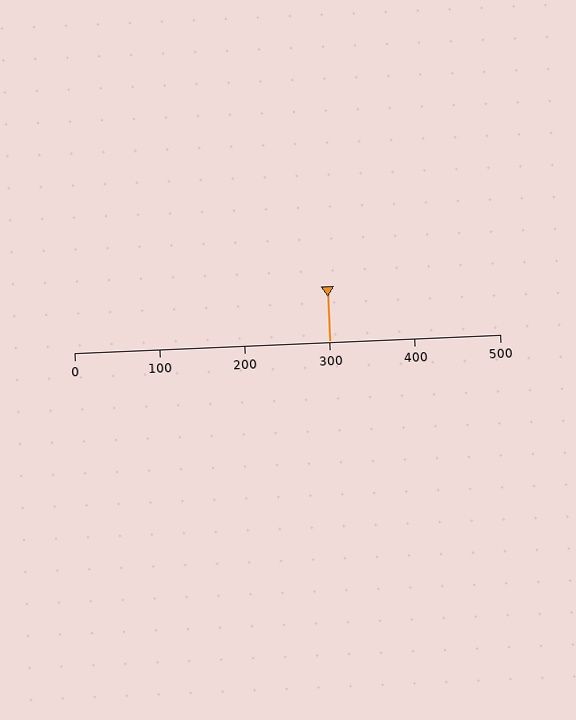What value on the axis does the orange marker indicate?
The marker indicates approximately 300.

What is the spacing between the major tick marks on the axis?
The major ticks are spaced 100 apart.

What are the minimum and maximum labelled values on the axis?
The axis runs from 0 to 500.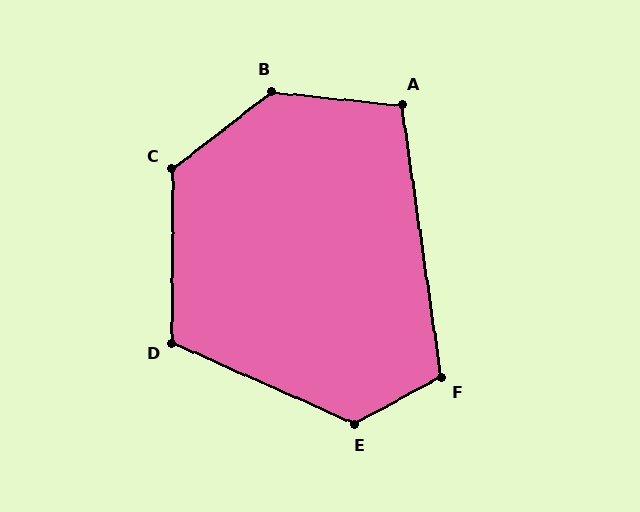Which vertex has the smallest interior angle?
A, at approximately 104 degrees.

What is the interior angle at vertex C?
Approximately 128 degrees (obtuse).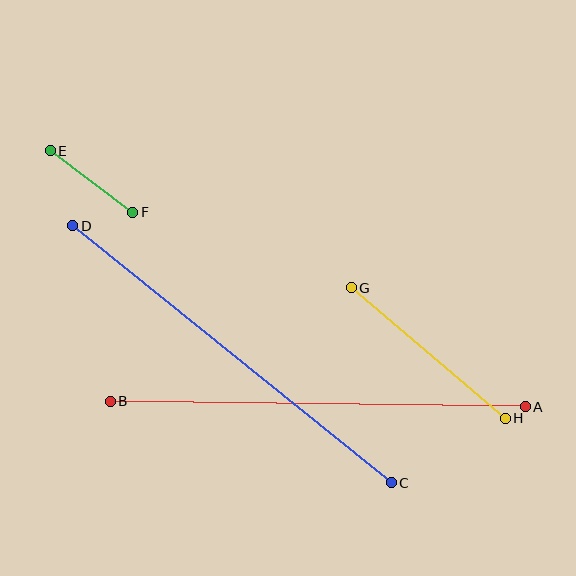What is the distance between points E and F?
The distance is approximately 103 pixels.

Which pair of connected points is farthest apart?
Points A and B are farthest apart.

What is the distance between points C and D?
The distance is approximately 409 pixels.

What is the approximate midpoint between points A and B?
The midpoint is at approximately (318, 404) pixels.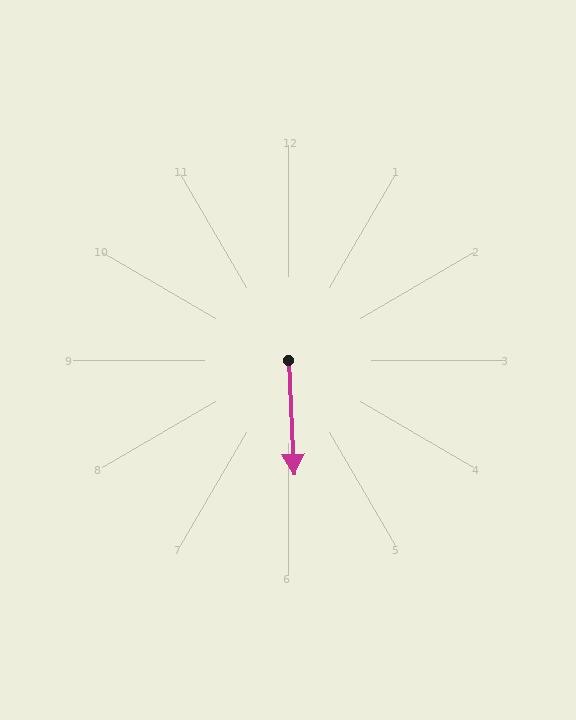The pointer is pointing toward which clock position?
Roughly 6 o'clock.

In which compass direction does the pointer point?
South.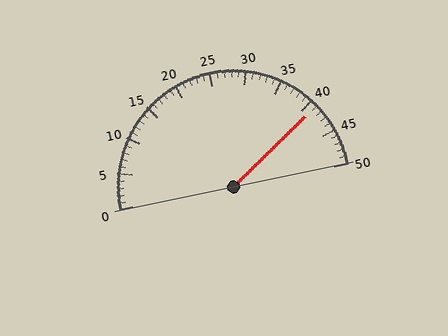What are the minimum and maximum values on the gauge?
The gauge ranges from 0 to 50.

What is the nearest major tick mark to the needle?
The nearest major tick mark is 40.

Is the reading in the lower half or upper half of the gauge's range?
The reading is in the upper half of the range (0 to 50).